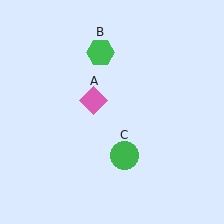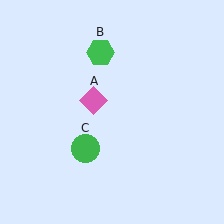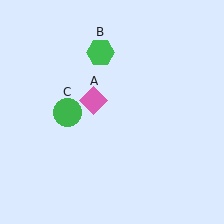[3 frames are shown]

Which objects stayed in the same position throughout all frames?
Pink diamond (object A) and green hexagon (object B) remained stationary.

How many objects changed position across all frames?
1 object changed position: green circle (object C).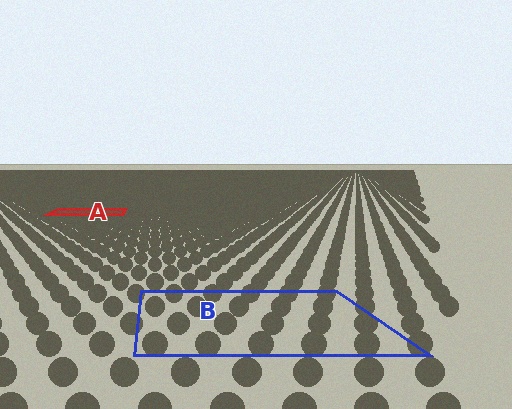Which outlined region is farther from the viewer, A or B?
Region A is farther from the viewer — the texture elements inside it appear smaller and more densely packed.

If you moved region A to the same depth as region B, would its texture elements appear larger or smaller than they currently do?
They would appear larger. At a closer depth, the same texture elements are projected at a bigger on-screen size.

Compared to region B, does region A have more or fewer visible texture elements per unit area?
Region A has more texture elements per unit area — they are packed more densely because it is farther away.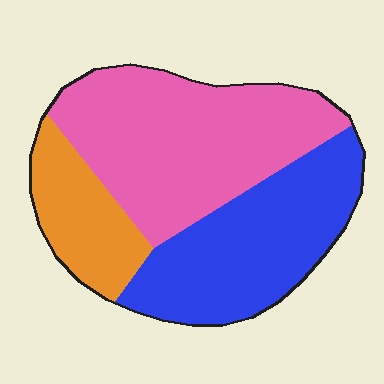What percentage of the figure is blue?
Blue covers roughly 35% of the figure.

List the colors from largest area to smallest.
From largest to smallest: pink, blue, orange.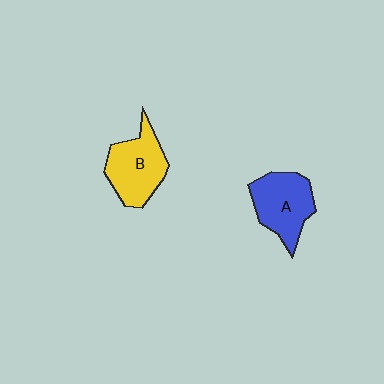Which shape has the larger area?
Shape B (yellow).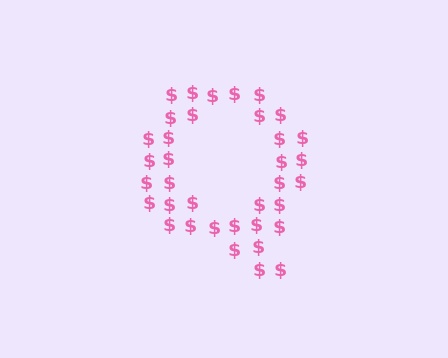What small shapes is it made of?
It is made of small dollar signs.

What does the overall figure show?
The overall figure shows the letter Q.